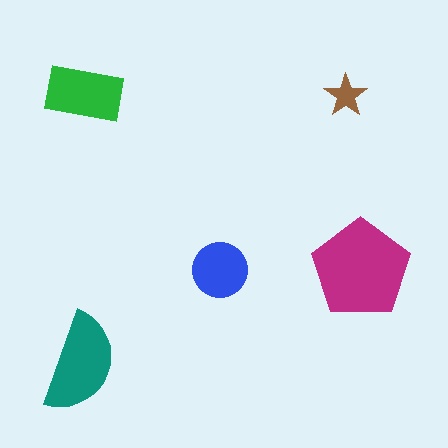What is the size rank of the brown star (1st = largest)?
5th.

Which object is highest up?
The green rectangle is topmost.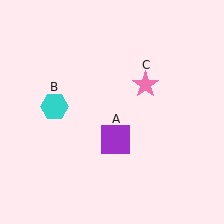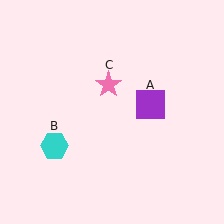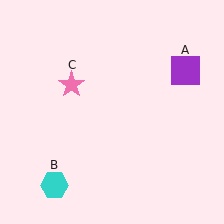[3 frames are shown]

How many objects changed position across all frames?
3 objects changed position: purple square (object A), cyan hexagon (object B), pink star (object C).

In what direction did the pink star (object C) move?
The pink star (object C) moved left.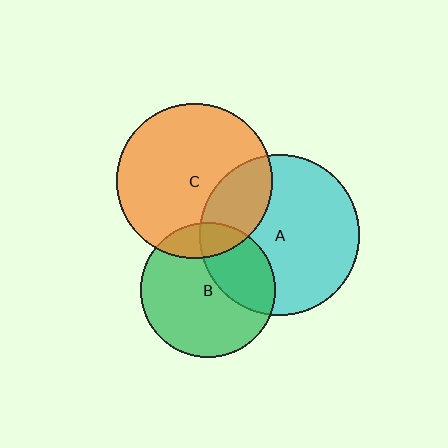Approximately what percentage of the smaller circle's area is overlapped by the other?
Approximately 15%.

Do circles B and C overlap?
Yes.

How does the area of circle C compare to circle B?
Approximately 1.3 times.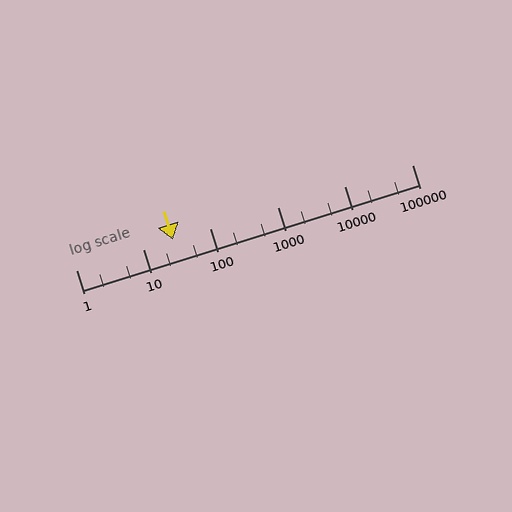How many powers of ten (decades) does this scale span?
The scale spans 5 decades, from 1 to 100000.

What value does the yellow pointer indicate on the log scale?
The pointer indicates approximately 28.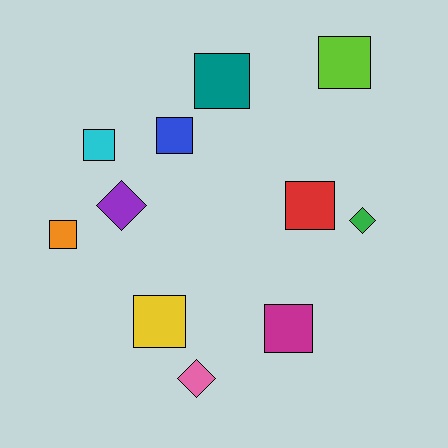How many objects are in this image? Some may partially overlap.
There are 11 objects.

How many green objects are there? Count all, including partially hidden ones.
There is 1 green object.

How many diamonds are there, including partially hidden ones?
There are 3 diamonds.